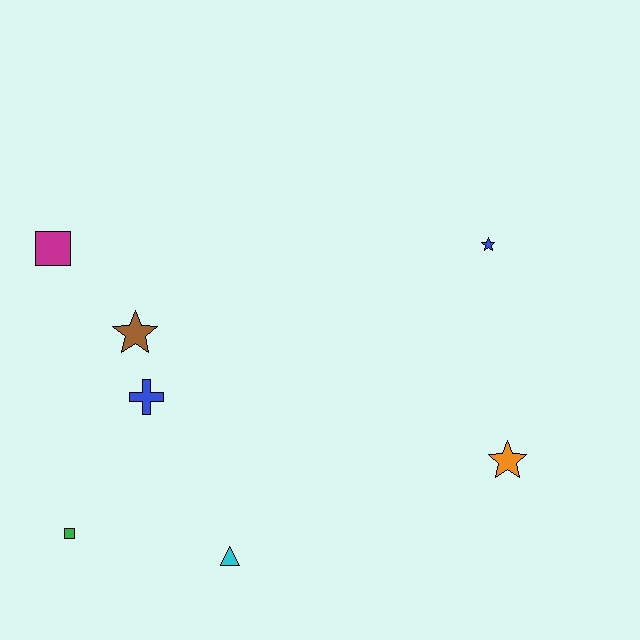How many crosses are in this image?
There is 1 cross.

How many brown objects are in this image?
There is 1 brown object.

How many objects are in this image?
There are 7 objects.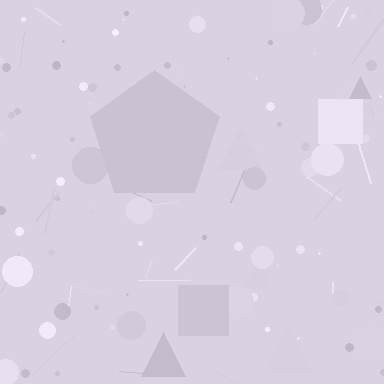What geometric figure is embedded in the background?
A pentagon is embedded in the background.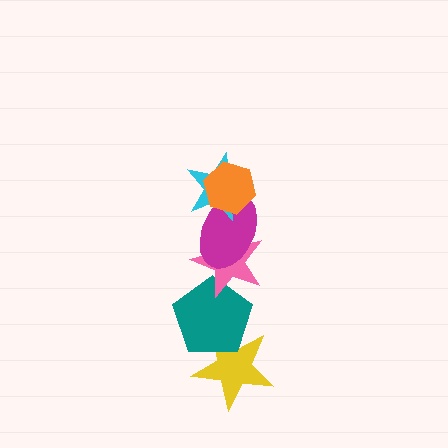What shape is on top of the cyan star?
The orange hexagon is on top of the cyan star.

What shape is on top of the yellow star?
The teal pentagon is on top of the yellow star.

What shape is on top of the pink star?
The magenta ellipse is on top of the pink star.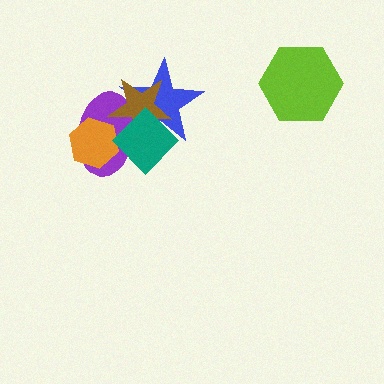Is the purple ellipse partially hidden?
Yes, it is partially covered by another shape.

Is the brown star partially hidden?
Yes, it is partially covered by another shape.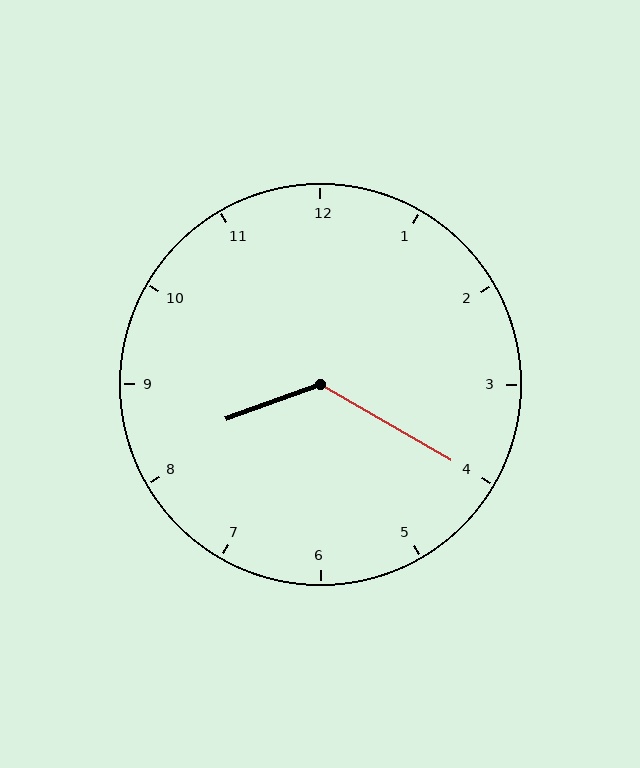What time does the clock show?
8:20.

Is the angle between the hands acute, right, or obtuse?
It is obtuse.